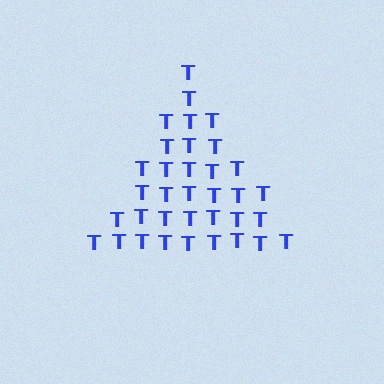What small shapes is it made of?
It is made of small letter T's.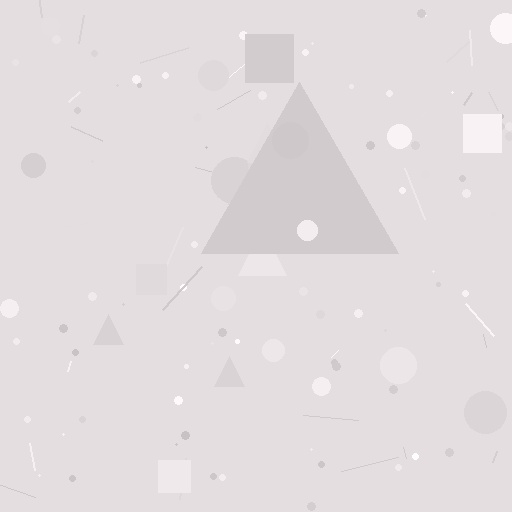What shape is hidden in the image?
A triangle is hidden in the image.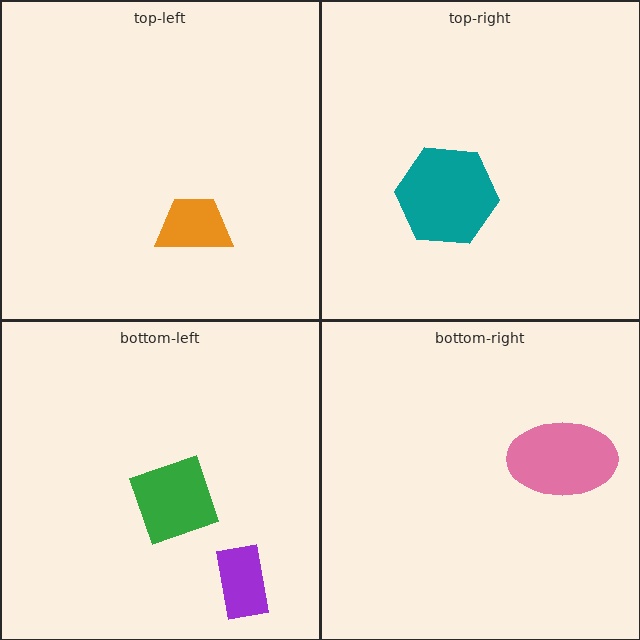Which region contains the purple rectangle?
The bottom-left region.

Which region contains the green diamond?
The bottom-left region.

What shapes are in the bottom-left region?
The purple rectangle, the green diamond.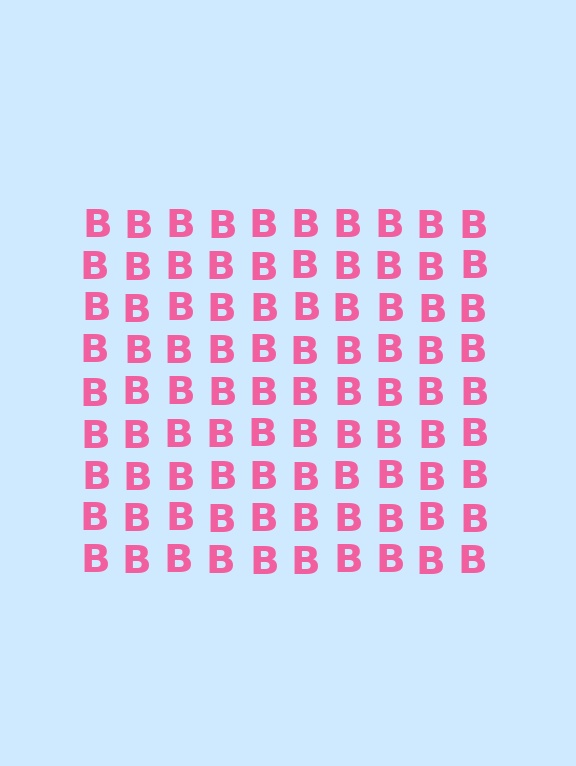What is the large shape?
The large shape is a square.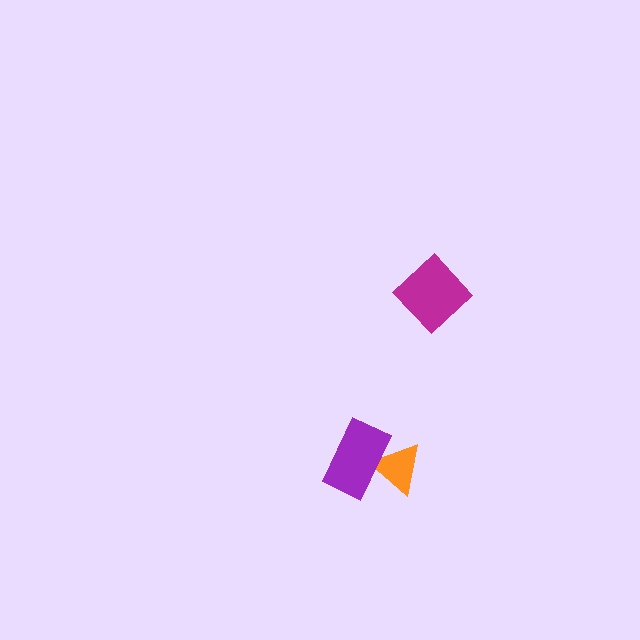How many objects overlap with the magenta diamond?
0 objects overlap with the magenta diamond.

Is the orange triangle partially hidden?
Yes, it is partially covered by another shape.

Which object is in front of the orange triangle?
The purple rectangle is in front of the orange triangle.